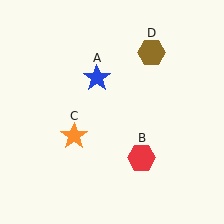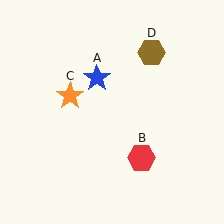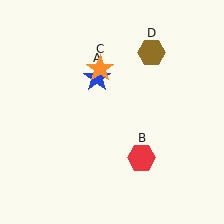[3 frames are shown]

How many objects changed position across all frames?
1 object changed position: orange star (object C).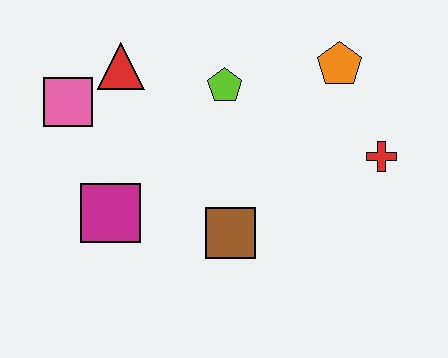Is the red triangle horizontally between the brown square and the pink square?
Yes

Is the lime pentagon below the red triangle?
Yes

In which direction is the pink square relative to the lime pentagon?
The pink square is to the left of the lime pentagon.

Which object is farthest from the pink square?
The red cross is farthest from the pink square.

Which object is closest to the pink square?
The red triangle is closest to the pink square.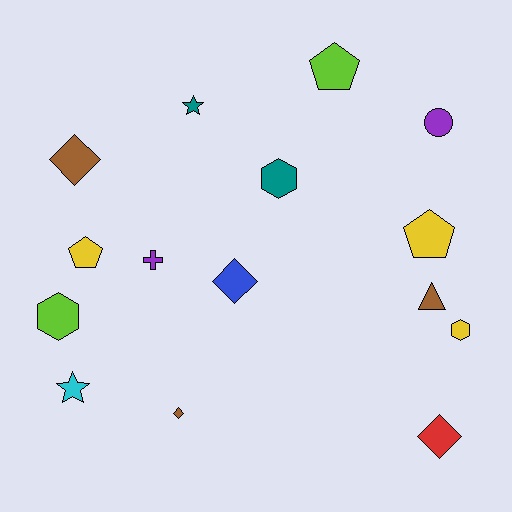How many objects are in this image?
There are 15 objects.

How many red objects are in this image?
There is 1 red object.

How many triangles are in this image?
There is 1 triangle.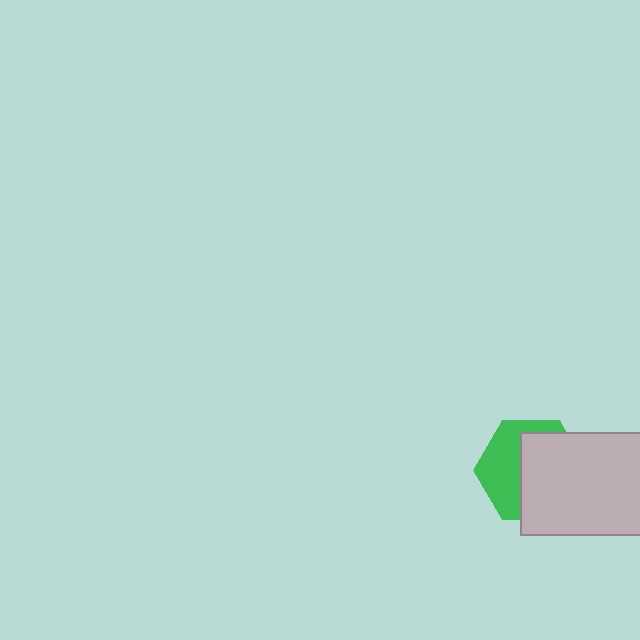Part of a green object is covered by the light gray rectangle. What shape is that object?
It is a hexagon.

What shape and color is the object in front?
The object in front is a light gray rectangle.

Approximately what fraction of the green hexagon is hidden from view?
Roughly 57% of the green hexagon is hidden behind the light gray rectangle.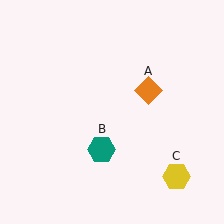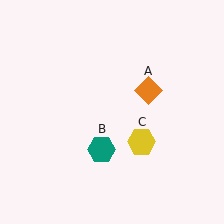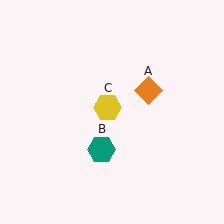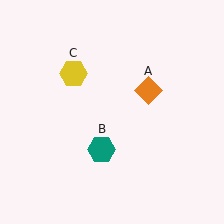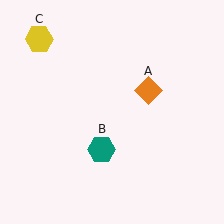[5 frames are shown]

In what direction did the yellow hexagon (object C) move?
The yellow hexagon (object C) moved up and to the left.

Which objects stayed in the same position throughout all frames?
Orange diamond (object A) and teal hexagon (object B) remained stationary.